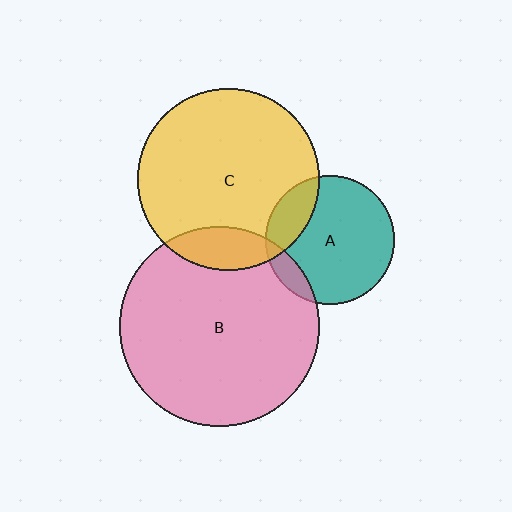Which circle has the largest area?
Circle B (pink).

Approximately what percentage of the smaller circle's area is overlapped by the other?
Approximately 20%.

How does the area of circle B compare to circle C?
Approximately 1.2 times.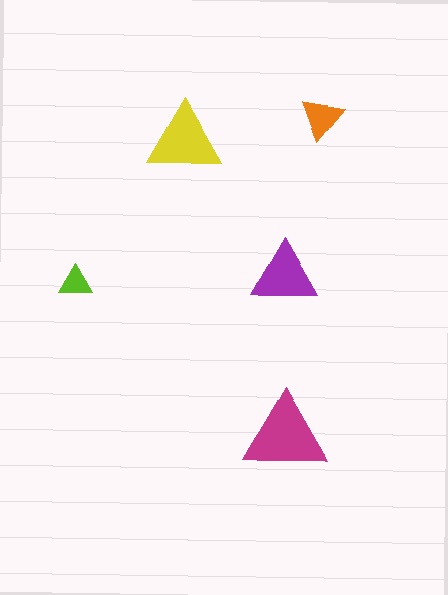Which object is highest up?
The orange triangle is topmost.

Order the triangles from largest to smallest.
the magenta one, the yellow one, the purple one, the orange one, the lime one.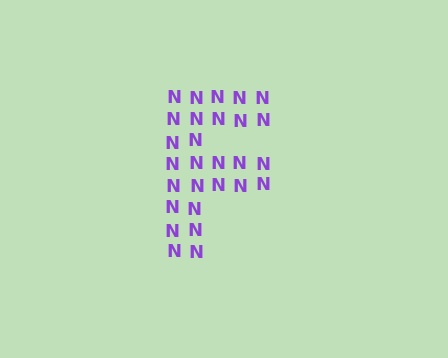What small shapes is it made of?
It is made of small letter N's.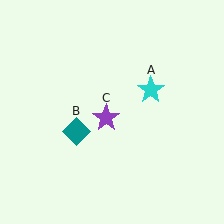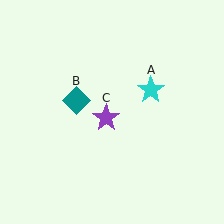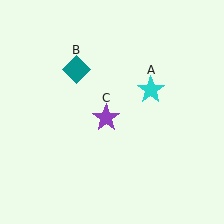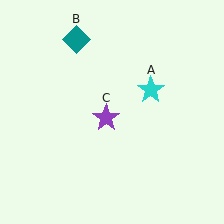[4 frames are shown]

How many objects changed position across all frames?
1 object changed position: teal diamond (object B).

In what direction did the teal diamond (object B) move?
The teal diamond (object B) moved up.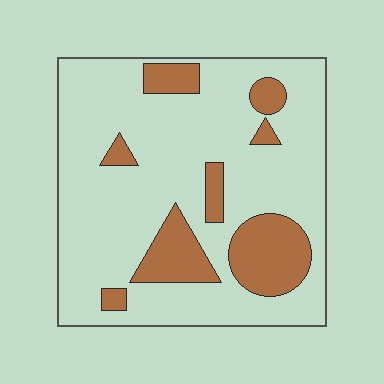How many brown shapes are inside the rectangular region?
8.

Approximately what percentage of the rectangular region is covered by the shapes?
Approximately 20%.